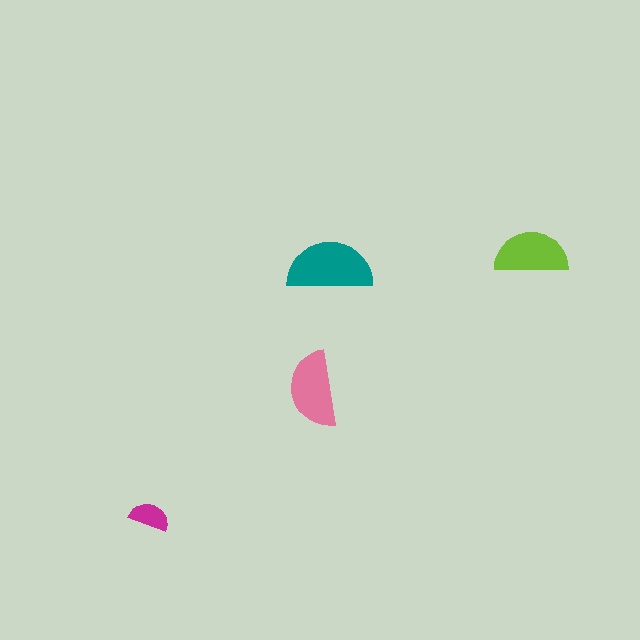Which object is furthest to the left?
The magenta semicircle is leftmost.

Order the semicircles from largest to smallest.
the teal one, the pink one, the lime one, the magenta one.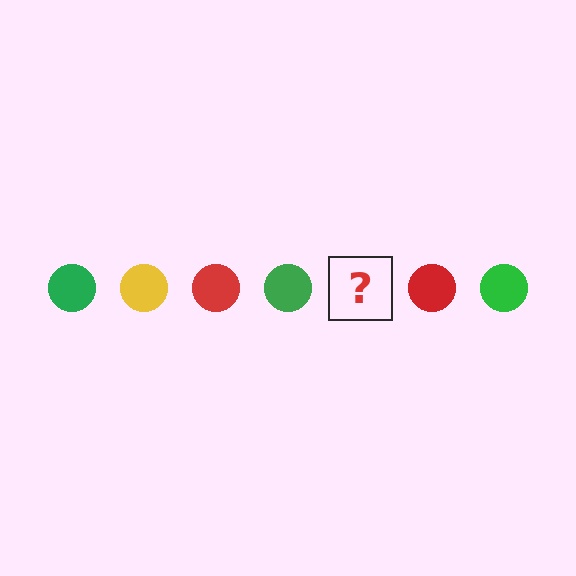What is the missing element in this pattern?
The missing element is a yellow circle.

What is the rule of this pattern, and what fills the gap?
The rule is that the pattern cycles through green, yellow, red circles. The gap should be filled with a yellow circle.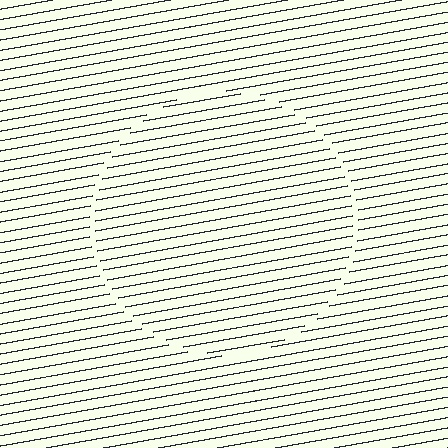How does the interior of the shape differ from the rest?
The interior of the shape contains the same grating, shifted by half a period — the contour is defined by the phase discontinuity where line-ends from the inner and outer gratings abut.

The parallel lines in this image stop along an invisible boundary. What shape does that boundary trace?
An illusory circle. The interior of the shape contains the same grating, shifted by half a period — the contour is defined by the phase discontinuity where line-ends from the inner and outer gratings abut.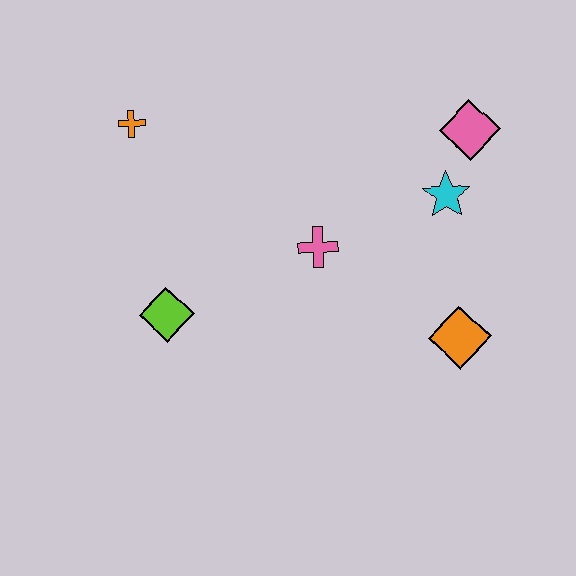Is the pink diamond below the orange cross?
Yes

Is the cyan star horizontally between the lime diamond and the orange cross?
No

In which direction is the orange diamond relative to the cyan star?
The orange diamond is below the cyan star.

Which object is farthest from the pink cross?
The orange cross is farthest from the pink cross.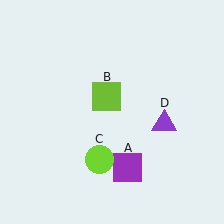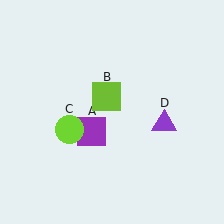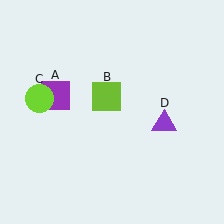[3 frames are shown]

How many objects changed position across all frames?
2 objects changed position: purple square (object A), lime circle (object C).